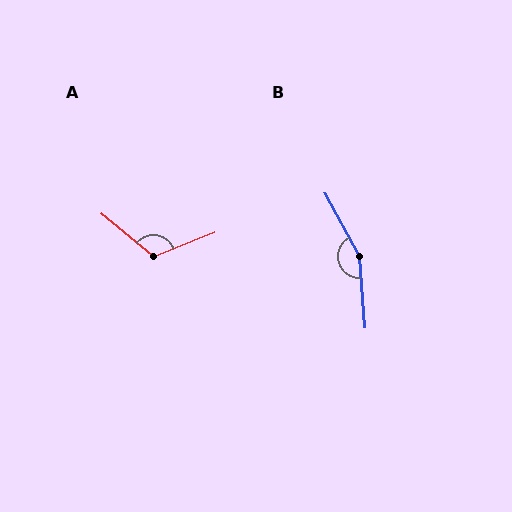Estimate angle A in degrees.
Approximately 119 degrees.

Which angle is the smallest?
A, at approximately 119 degrees.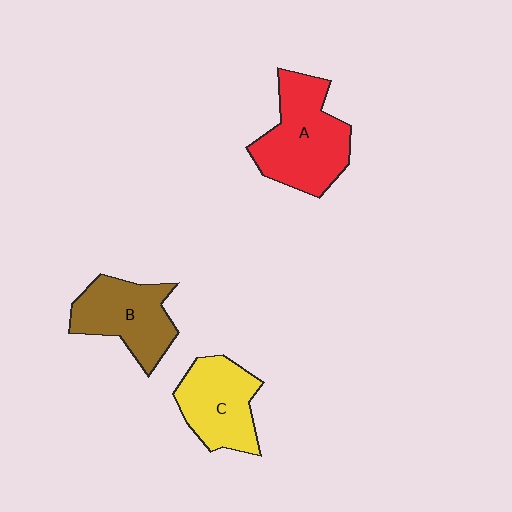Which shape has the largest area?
Shape A (red).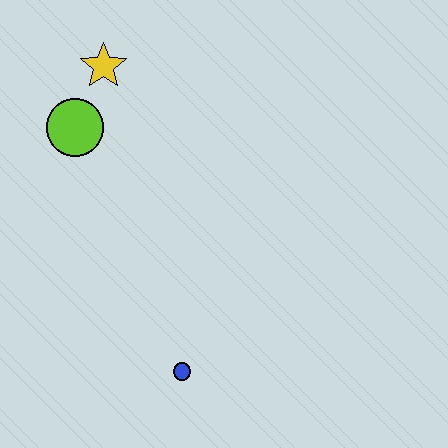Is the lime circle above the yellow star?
No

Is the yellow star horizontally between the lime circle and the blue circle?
Yes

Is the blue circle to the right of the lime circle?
Yes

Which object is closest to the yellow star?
The lime circle is closest to the yellow star.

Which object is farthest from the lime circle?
The blue circle is farthest from the lime circle.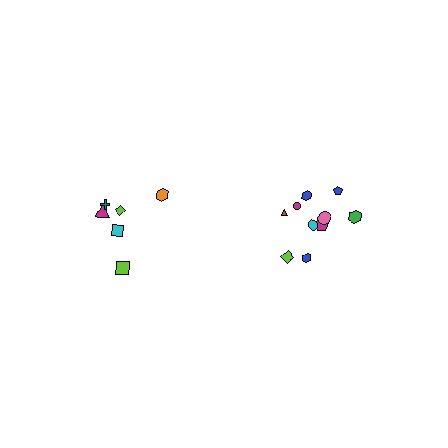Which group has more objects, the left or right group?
The right group.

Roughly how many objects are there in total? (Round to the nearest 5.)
Roughly 15 objects in total.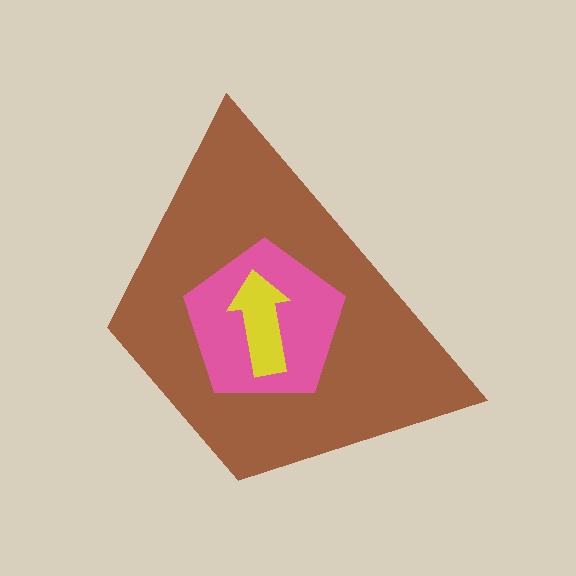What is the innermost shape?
The yellow arrow.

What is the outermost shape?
The brown trapezoid.